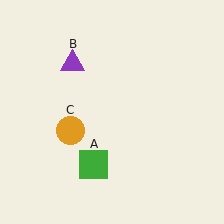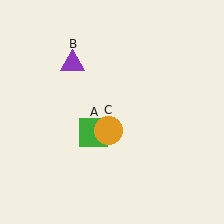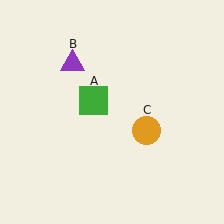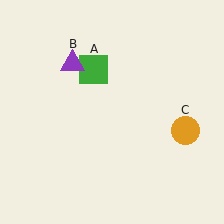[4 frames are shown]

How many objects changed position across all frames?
2 objects changed position: green square (object A), orange circle (object C).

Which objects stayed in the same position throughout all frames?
Purple triangle (object B) remained stationary.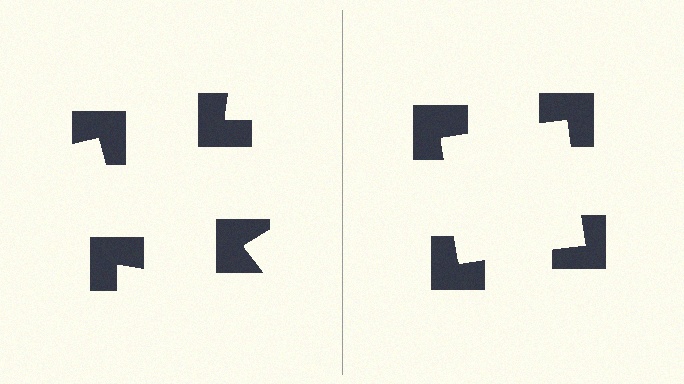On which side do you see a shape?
An illusory square appears on the right side. On the left side the wedge cuts are rotated, so no coherent shape forms.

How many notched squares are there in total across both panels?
8 — 4 on each side.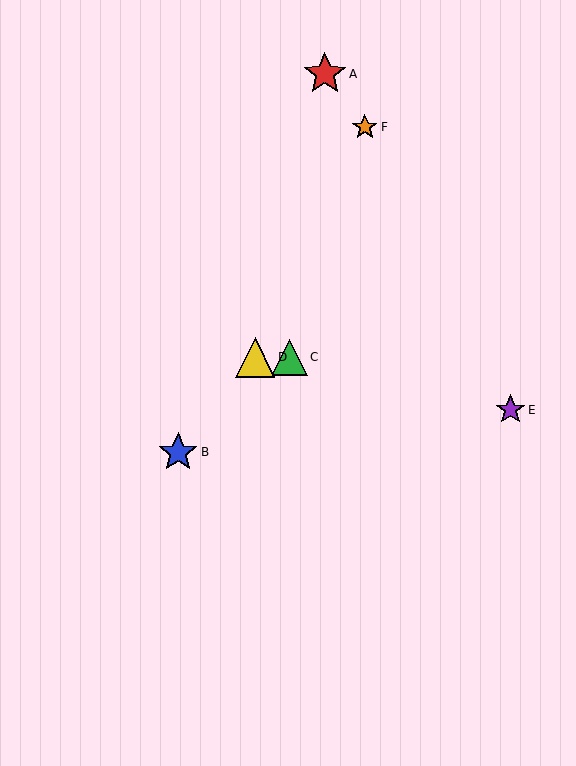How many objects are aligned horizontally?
2 objects (C, D) are aligned horizontally.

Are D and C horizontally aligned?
Yes, both are at y≈357.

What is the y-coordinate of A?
Object A is at y≈74.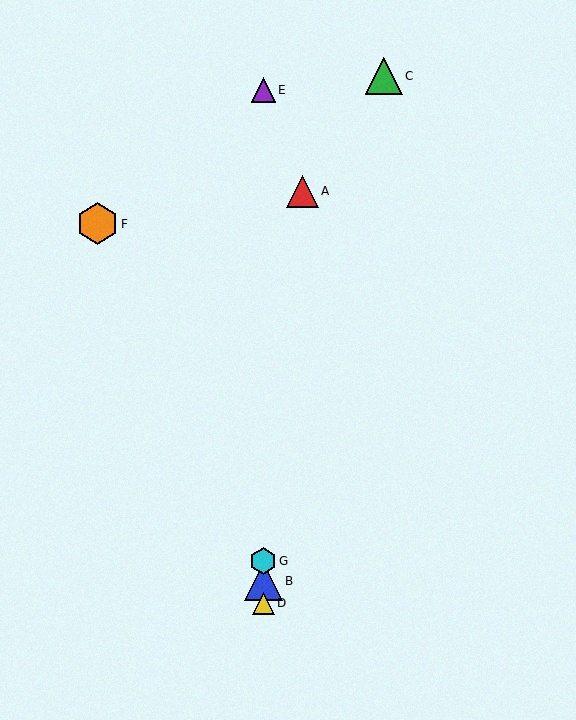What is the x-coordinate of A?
Object A is at x≈302.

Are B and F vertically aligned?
No, B is at x≈263 and F is at x≈98.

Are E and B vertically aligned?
Yes, both are at x≈263.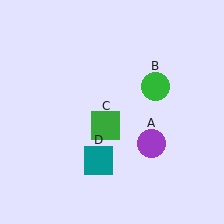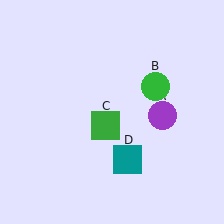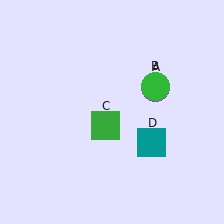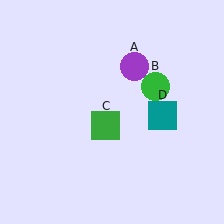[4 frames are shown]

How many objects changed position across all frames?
2 objects changed position: purple circle (object A), teal square (object D).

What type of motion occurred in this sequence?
The purple circle (object A), teal square (object D) rotated counterclockwise around the center of the scene.